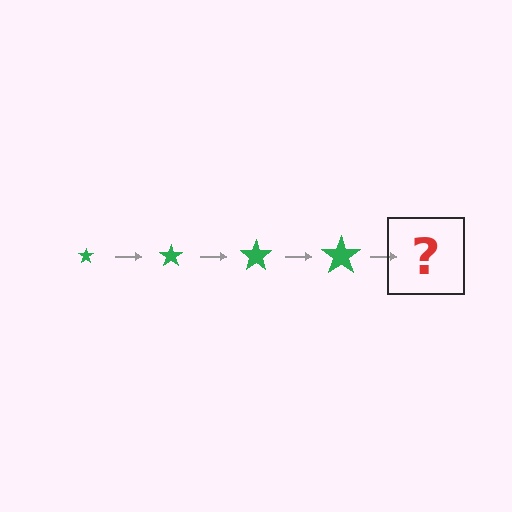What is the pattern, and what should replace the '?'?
The pattern is that the star gets progressively larger each step. The '?' should be a green star, larger than the previous one.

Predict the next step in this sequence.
The next step is a green star, larger than the previous one.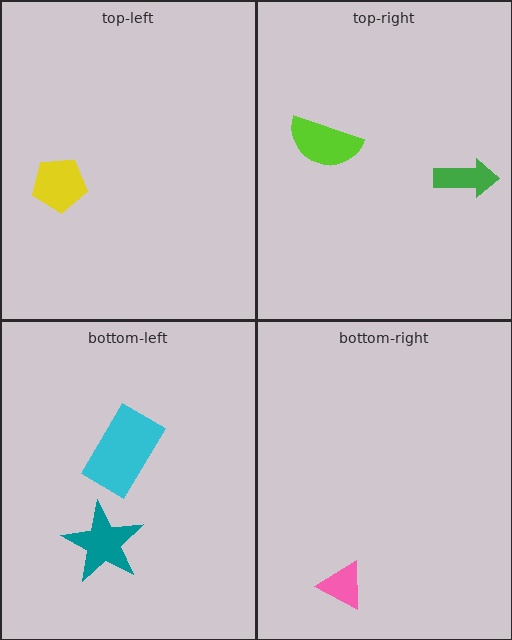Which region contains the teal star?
The bottom-left region.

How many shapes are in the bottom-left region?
2.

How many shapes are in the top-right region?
2.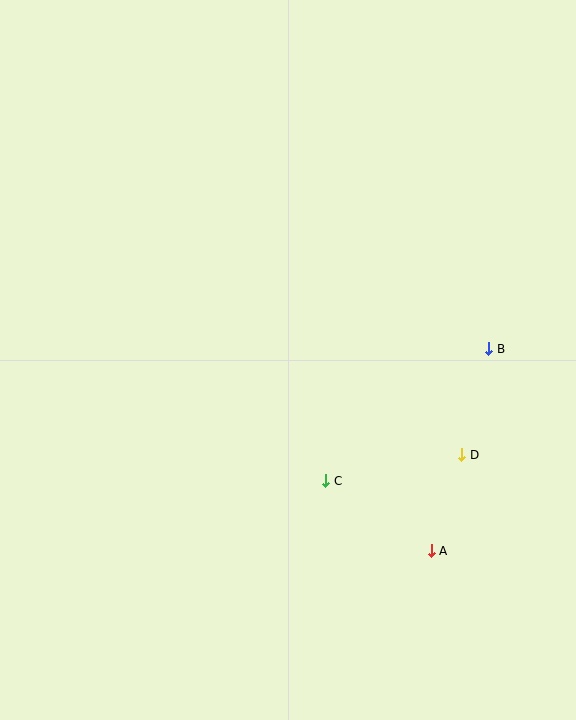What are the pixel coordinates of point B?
Point B is at (489, 349).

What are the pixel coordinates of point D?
Point D is at (462, 455).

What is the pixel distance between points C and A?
The distance between C and A is 127 pixels.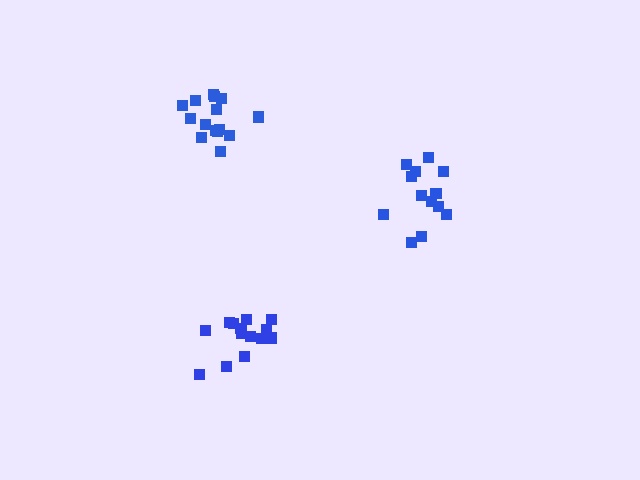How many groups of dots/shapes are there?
There are 3 groups.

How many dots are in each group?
Group 1: 13 dots, Group 2: 14 dots, Group 3: 16 dots (43 total).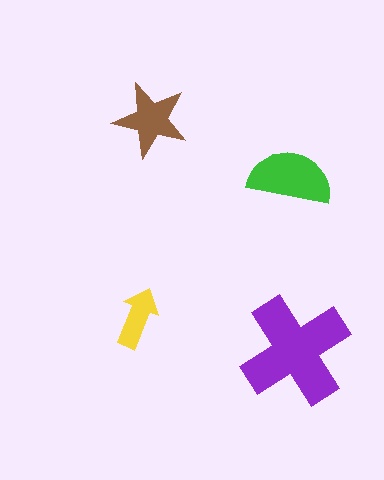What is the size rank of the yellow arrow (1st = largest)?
4th.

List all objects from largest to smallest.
The purple cross, the green semicircle, the brown star, the yellow arrow.